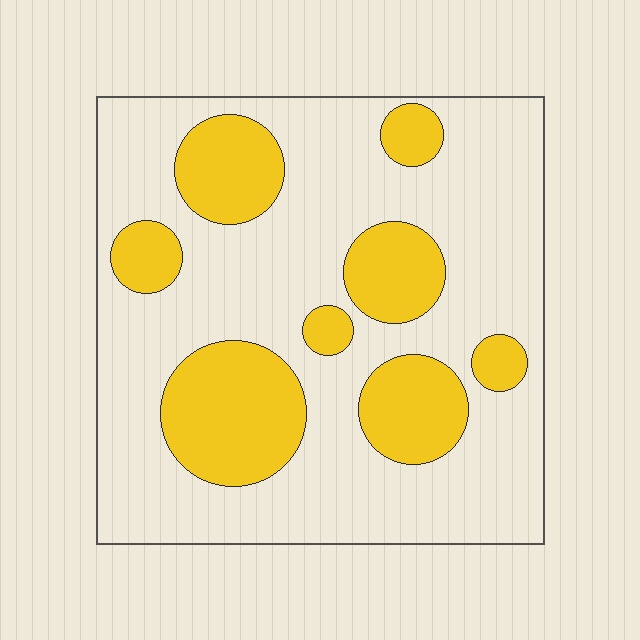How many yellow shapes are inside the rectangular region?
8.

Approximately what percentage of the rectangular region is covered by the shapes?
Approximately 30%.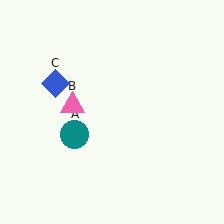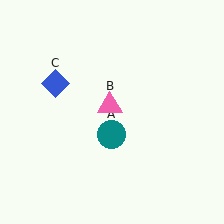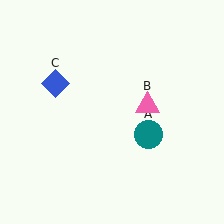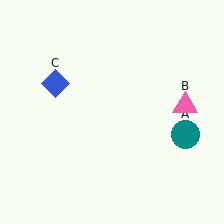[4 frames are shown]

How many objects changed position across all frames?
2 objects changed position: teal circle (object A), pink triangle (object B).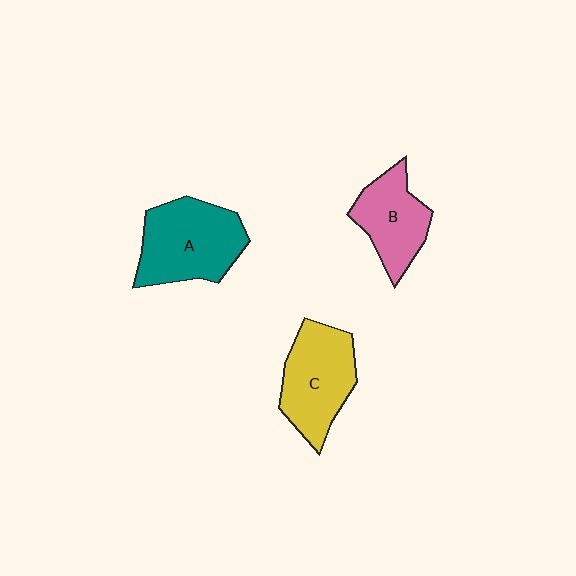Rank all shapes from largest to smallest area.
From largest to smallest: A (teal), C (yellow), B (pink).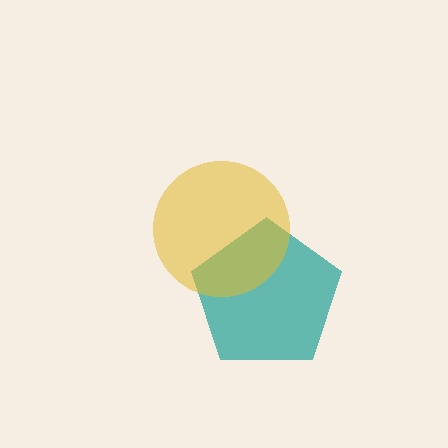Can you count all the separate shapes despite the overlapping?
Yes, there are 2 separate shapes.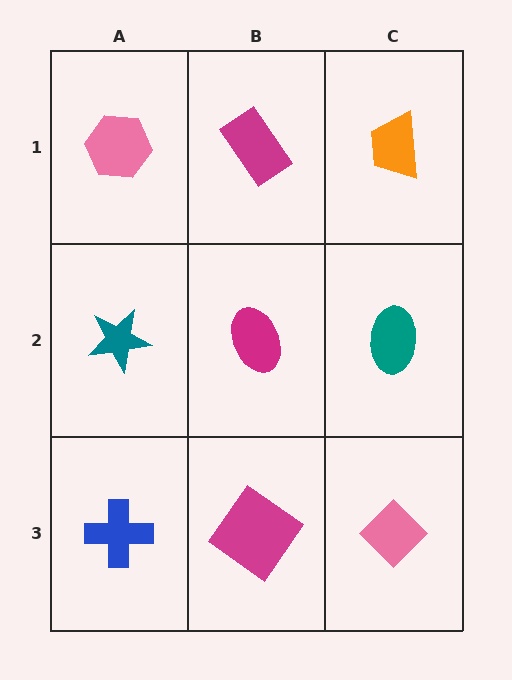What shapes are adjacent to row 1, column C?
A teal ellipse (row 2, column C), a magenta rectangle (row 1, column B).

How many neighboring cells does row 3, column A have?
2.